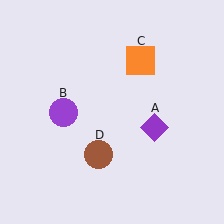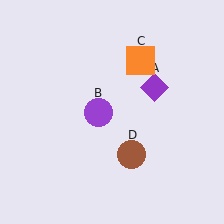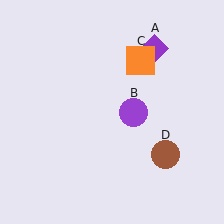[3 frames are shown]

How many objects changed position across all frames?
3 objects changed position: purple diamond (object A), purple circle (object B), brown circle (object D).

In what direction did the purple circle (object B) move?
The purple circle (object B) moved right.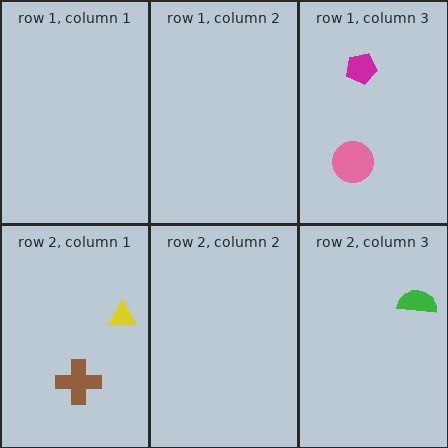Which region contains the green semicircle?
The row 2, column 3 region.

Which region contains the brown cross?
The row 2, column 1 region.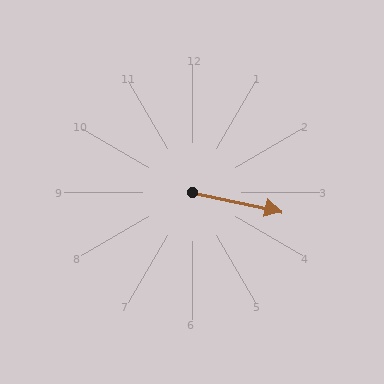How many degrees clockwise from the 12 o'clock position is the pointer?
Approximately 102 degrees.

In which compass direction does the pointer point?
East.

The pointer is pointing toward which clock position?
Roughly 3 o'clock.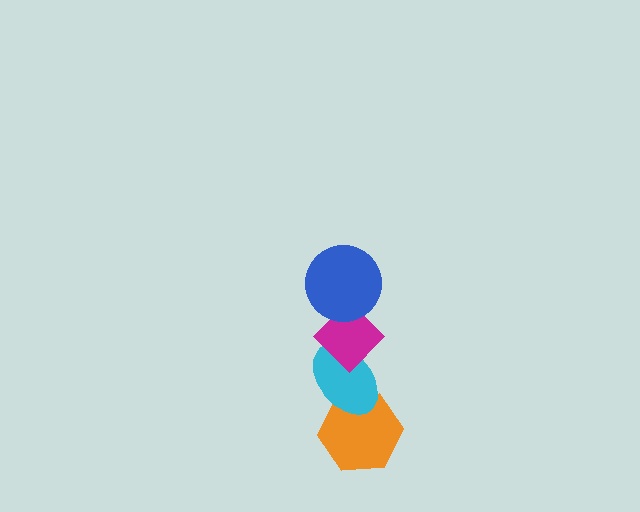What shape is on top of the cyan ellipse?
The magenta diamond is on top of the cyan ellipse.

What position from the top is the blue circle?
The blue circle is 1st from the top.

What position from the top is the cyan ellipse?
The cyan ellipse is 3rd from the top.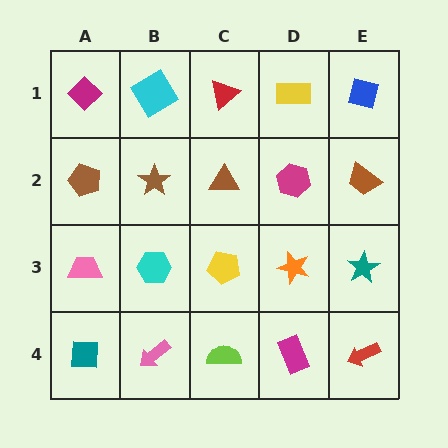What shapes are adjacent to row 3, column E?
A brown trapezoid (row 2, column E), a red arrow (row 4, column E), an orange star (row 3, column D).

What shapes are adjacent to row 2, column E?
A blue square (row 1, column E), a teal star (row 3, column E), a magenta hexagon (row 2, column D).